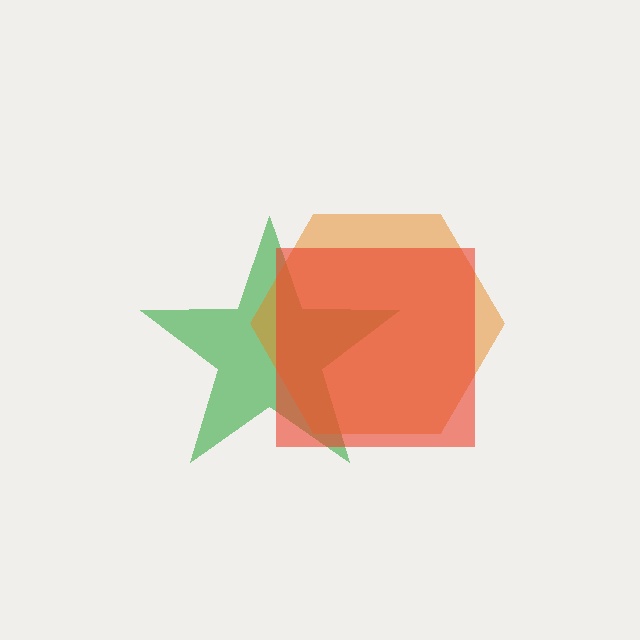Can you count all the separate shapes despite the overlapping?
Yes, there are 3 separate shapes.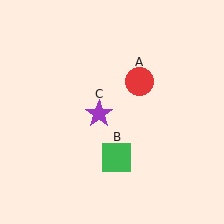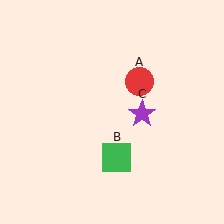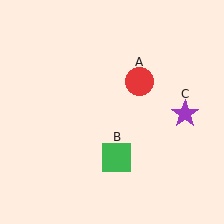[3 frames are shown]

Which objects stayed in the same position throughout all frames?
Red circle (object A) and green square (object B) remained stationary.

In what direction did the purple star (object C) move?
The purple star (object C) moved right.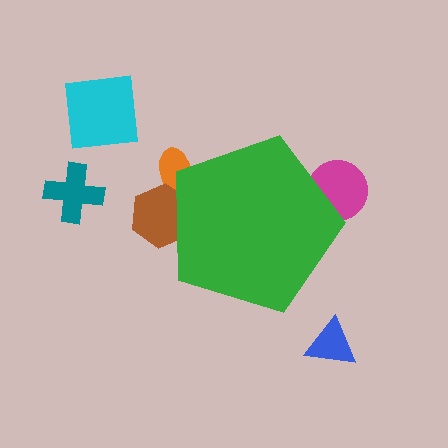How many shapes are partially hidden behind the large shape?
3 shapes are partially hidden.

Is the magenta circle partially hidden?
Yes, the magenta circle is partially hidden behind the green pentagon.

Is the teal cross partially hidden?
No, the teal cross is fully visible.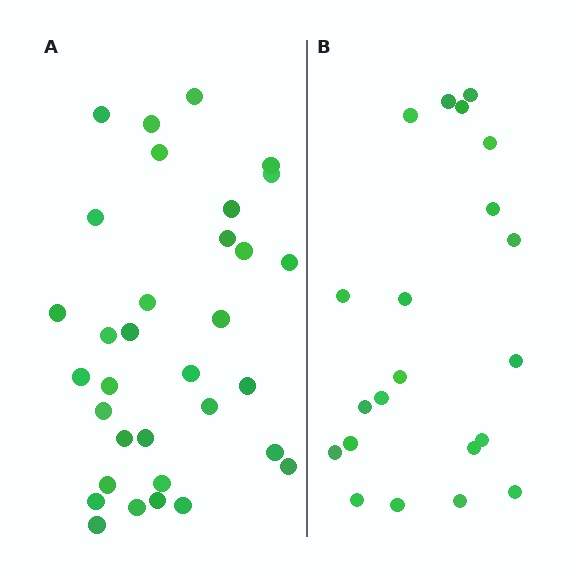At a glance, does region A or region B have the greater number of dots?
Region A (the left region) has more dots.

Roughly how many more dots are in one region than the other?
Region A has roughly 12 or so more dots than region B.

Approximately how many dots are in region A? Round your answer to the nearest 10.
About 30 dots. (The exact count is 33, which rounds to 30.)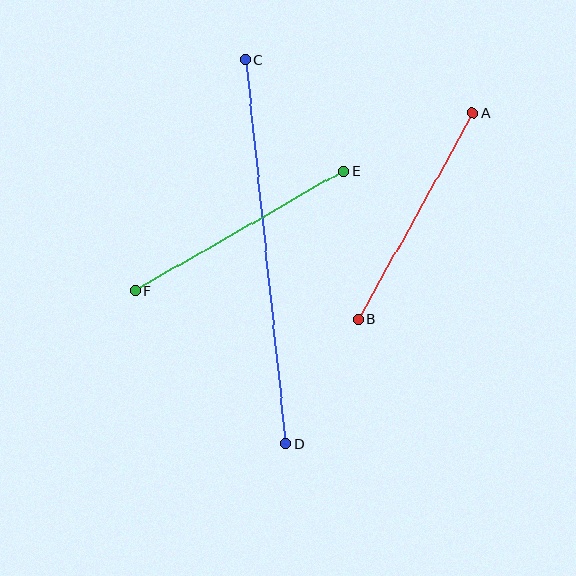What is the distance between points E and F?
The distance is approximately 240 pixels.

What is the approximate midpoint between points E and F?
The midpoint is at approximately (239, 231) pixels.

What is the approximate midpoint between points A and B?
The midpoint is at approximately (415, 216) pixels.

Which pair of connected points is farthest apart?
Points C and D are farthest apart.